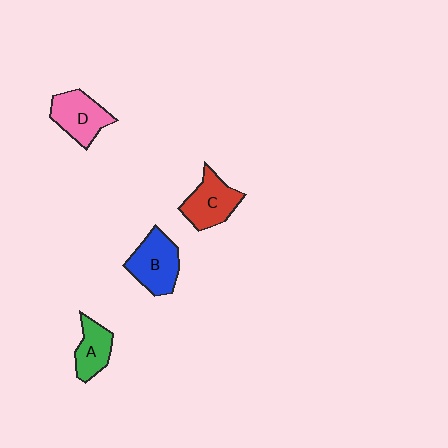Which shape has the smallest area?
Shape A (green).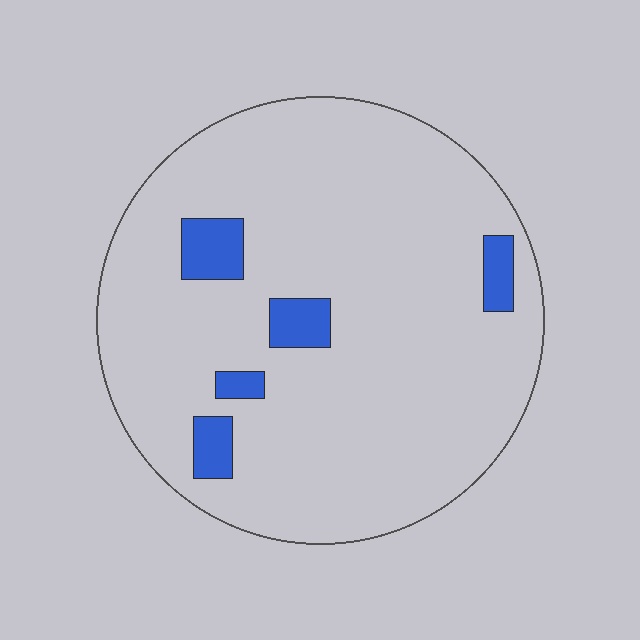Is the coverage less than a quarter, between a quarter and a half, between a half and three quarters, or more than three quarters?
Less than a quarter.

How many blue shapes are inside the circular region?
5.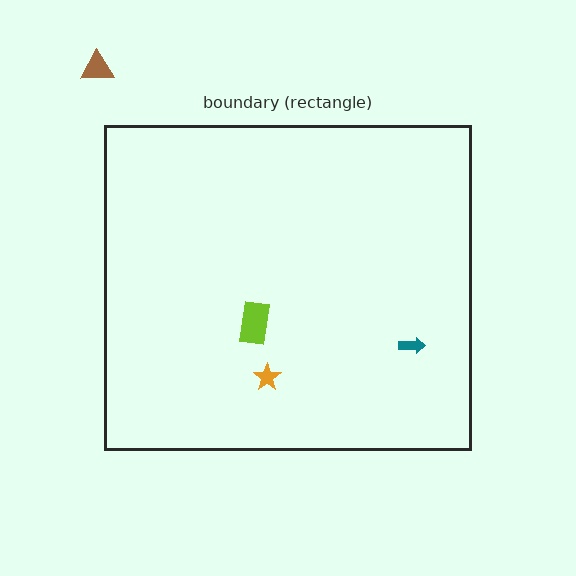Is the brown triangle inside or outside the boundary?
Outside.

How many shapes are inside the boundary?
3 inside, 1 outside.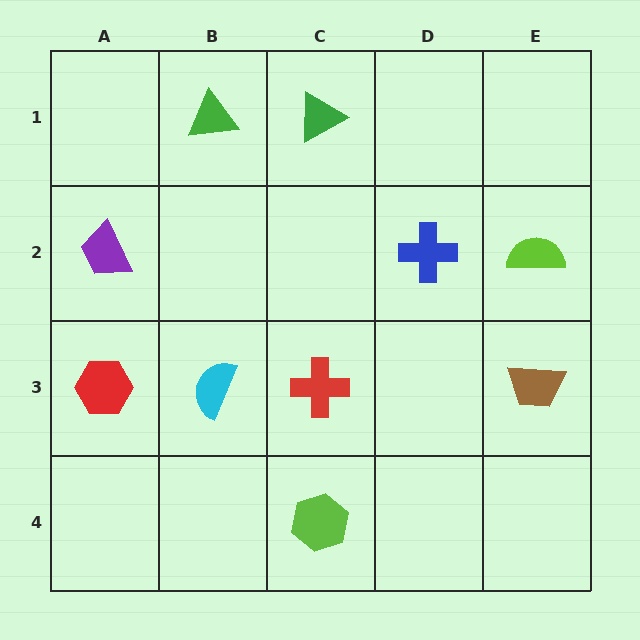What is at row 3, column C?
A red cross.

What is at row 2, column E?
A lime semicircle.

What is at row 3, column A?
A red hexagon.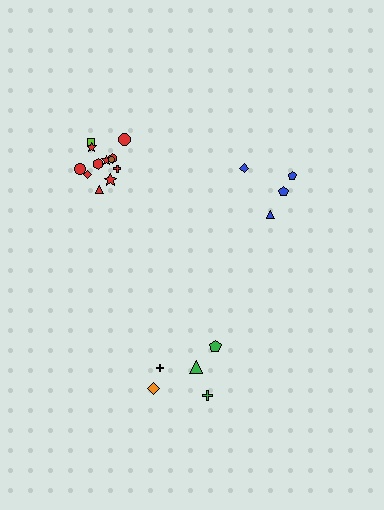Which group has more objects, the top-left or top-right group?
The top-left group.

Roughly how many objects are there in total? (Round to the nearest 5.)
Roughly 20 objects in total.